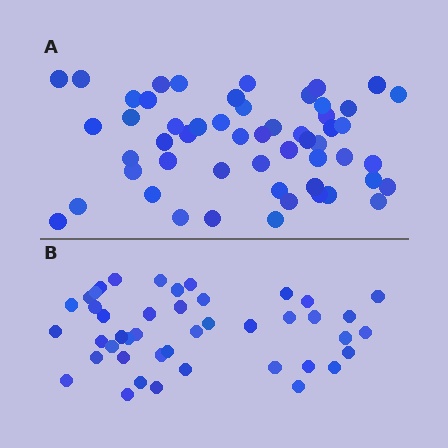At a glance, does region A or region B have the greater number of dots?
Region A (the top region) has more dots.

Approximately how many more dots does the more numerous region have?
Region A has roughly 10 or so more dots than region B.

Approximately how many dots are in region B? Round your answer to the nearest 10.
About 40 dots. (The exact count is 44, which rounds to 40.)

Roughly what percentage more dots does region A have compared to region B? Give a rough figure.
About 25% more.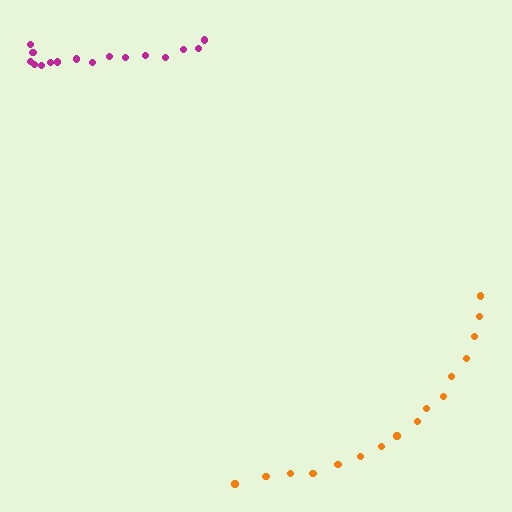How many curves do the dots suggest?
There are 2 distinct paths.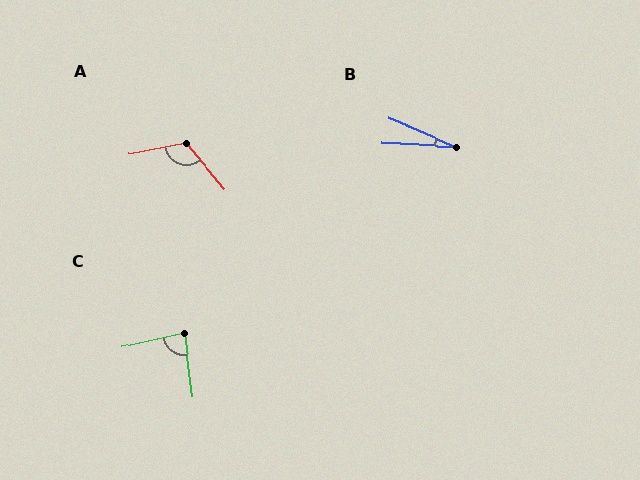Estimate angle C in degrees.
Approximately 84 degrees.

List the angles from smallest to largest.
B (20°), C (84°), A (119°).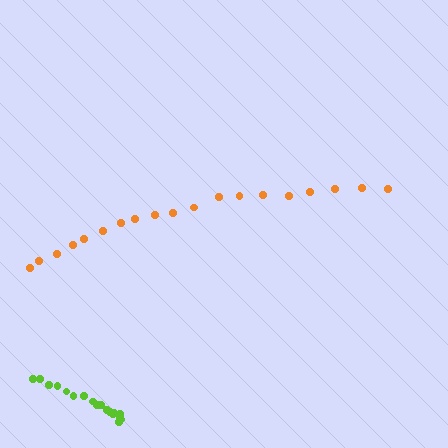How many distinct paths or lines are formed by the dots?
There are 2 distinct paths.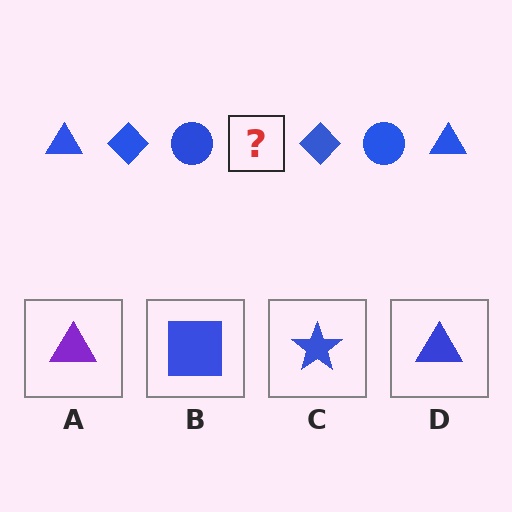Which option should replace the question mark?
Option D.